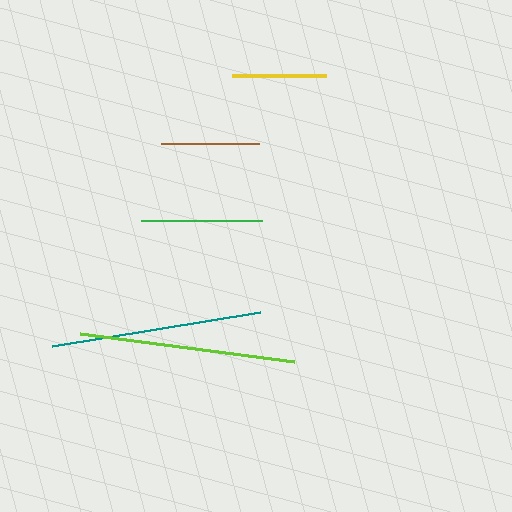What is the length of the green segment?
The green segment is approximately 122 pixels long.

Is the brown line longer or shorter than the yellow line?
The brown line is longer than the yellow line.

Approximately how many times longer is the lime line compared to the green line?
The lime line is approximately 1.8 times the length of the green line.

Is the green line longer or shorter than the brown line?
The green line is longer than the brown line.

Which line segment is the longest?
The lime line is the longest at approximately 216 pixels.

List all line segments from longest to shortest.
From longest to shortest: lime, teal, green, brown, yellow.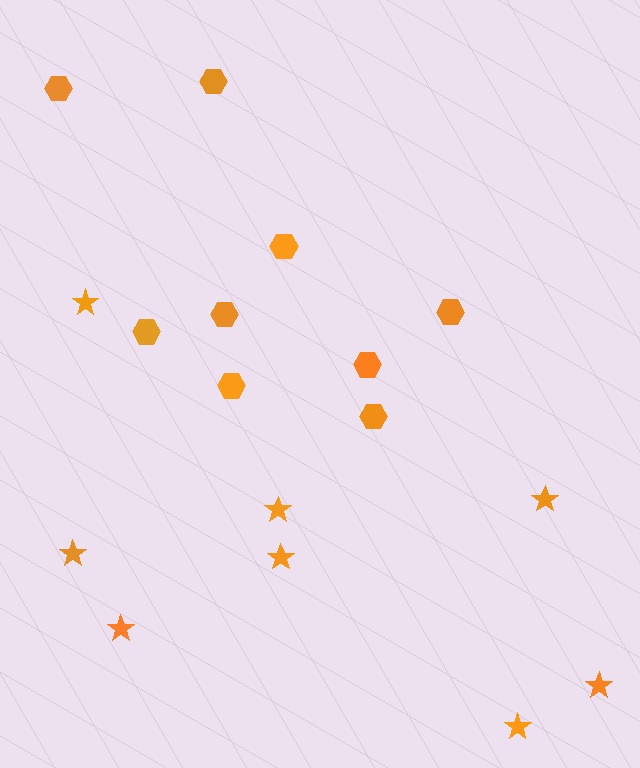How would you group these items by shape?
There are 2 groups: one group of hexagons (9) and one group of stars (8).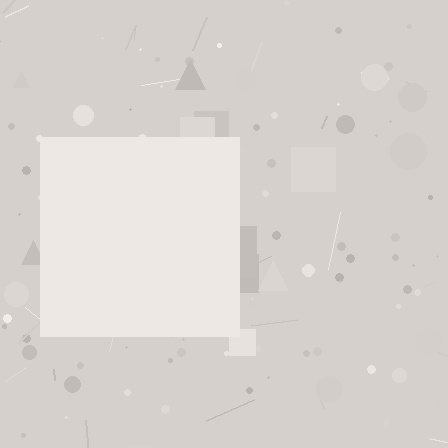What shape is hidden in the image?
A square is hidden in the image.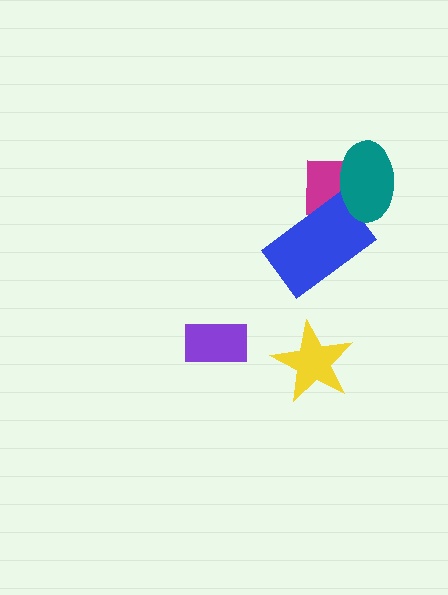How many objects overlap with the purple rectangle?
0 objects overlap with the purple rectangle.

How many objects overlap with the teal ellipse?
2 objects overlap with the teal ellipse.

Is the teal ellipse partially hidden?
No, no other shape covers it.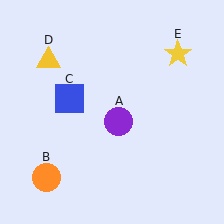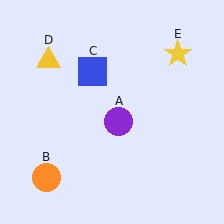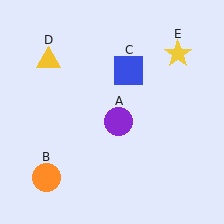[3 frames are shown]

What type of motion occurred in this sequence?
The blue square (object C) rotated clockwise around the center of the scene.